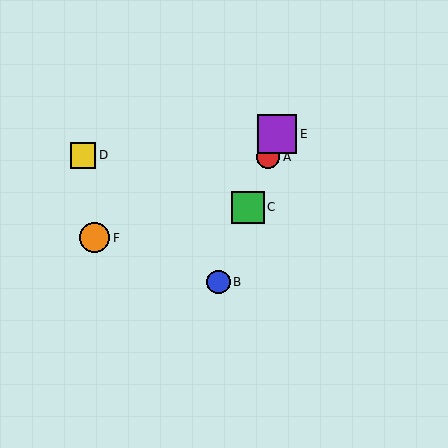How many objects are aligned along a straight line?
4 objects (A, B, C, E) are aligned along a straight line.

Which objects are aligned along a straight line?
Objects A, B, C, E are aligned along a straight line.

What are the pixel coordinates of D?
Object D is at (83, 155).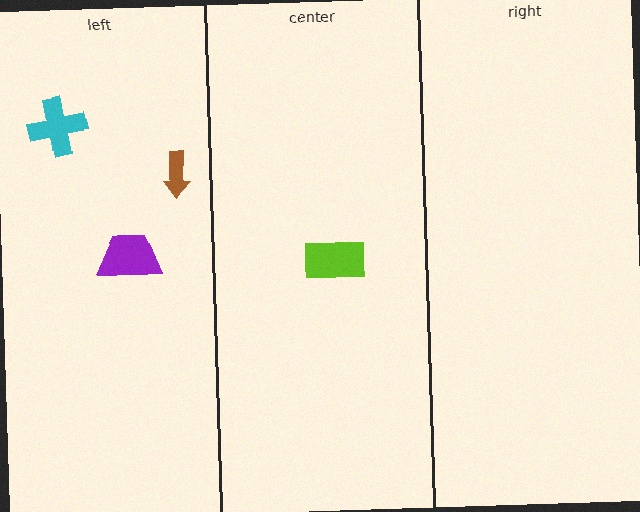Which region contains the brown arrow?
The left region.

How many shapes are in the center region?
1.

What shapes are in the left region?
The cyan cross, the purple trapezoid, the brown arrow.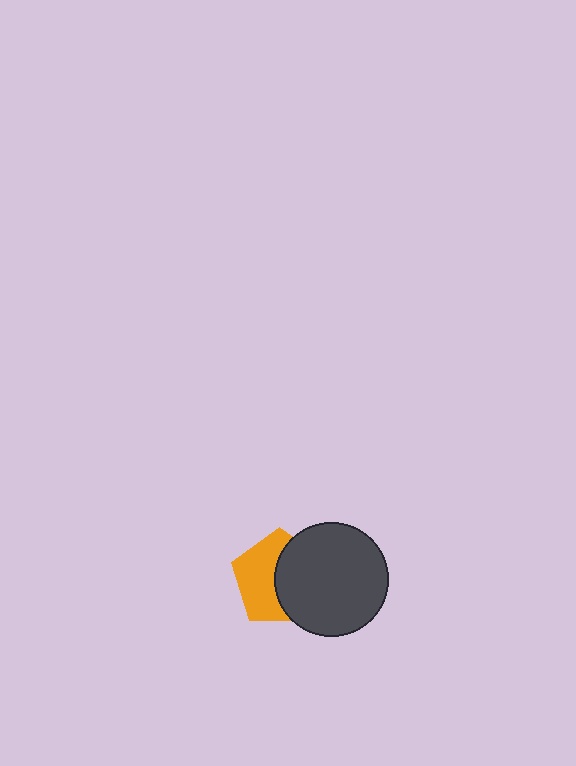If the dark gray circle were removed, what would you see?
You would see the complete orange pentagon.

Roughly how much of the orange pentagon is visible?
About half of it is visible (roughly 51%).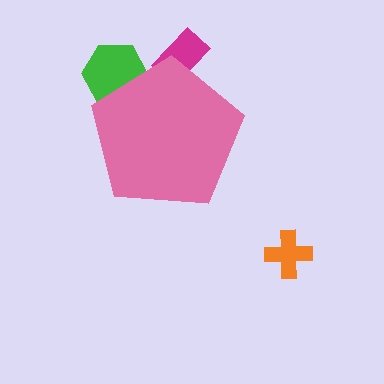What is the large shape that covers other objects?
A pink pentagon.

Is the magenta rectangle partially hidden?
Yes, the magenta rectangle is partially hidden behind the pink pentagon.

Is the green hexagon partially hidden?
Yes, the green hexagon is partially hidden behind the pink pentagon.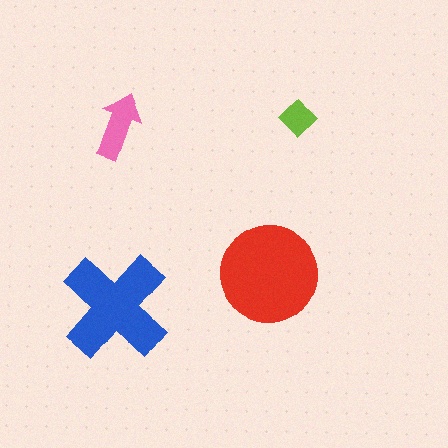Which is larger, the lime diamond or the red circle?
The red circle.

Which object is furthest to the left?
The pink arrow is leftmost.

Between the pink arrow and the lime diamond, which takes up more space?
The pink arrow.